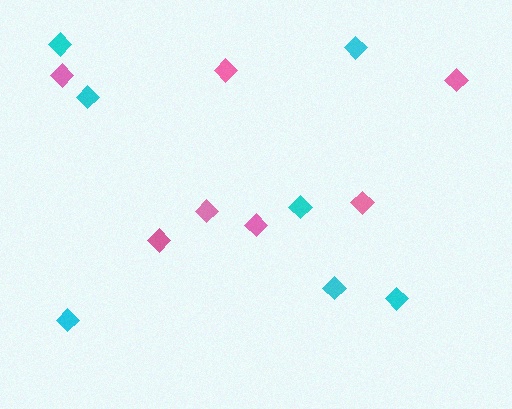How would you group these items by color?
There are 2 groups: one group of cyan diamonds (7) and one group of pink diamonds (7).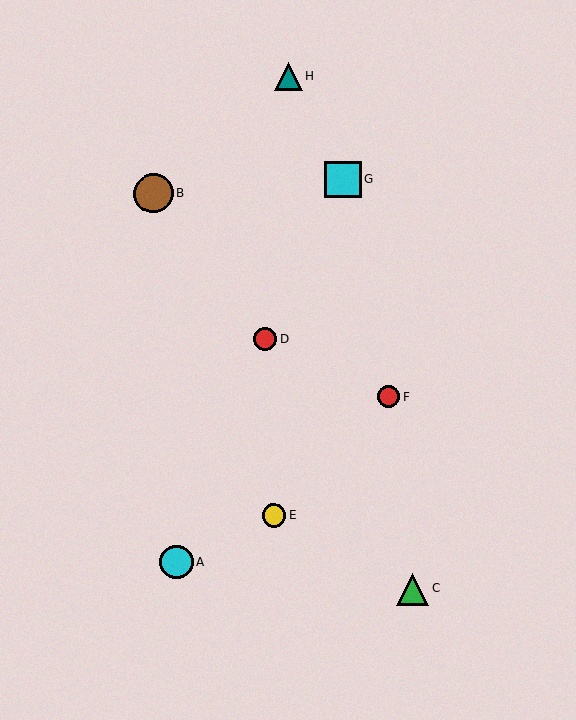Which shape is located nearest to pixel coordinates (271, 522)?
The yellow circle (labeled E) at (274, 515) is nearest to that location.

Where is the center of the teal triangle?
The center of the teal triangle is at (288, 76).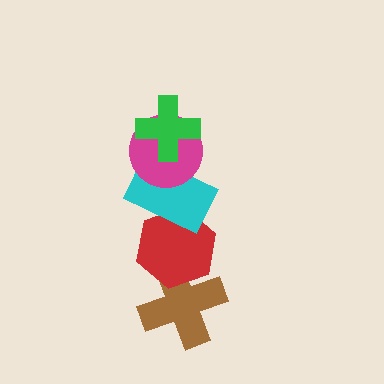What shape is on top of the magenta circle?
The green cross is on top of the magenta circle.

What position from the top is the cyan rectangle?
The cyan rectangle is 3rd from the top.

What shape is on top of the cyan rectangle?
The magenta circle is on top of the cyan rectangle.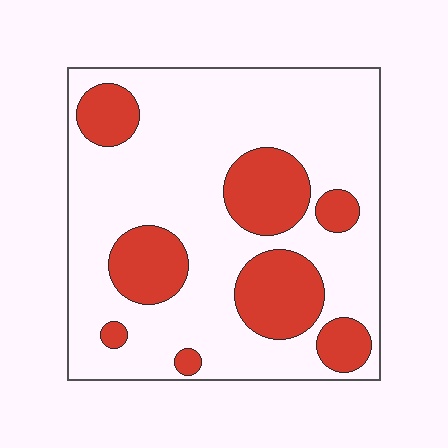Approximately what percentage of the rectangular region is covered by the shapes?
Approximately 25%.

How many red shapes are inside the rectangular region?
8.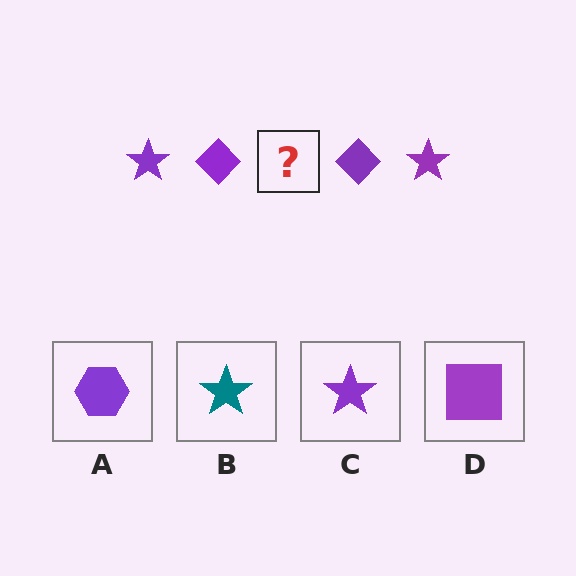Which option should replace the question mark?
Option C.